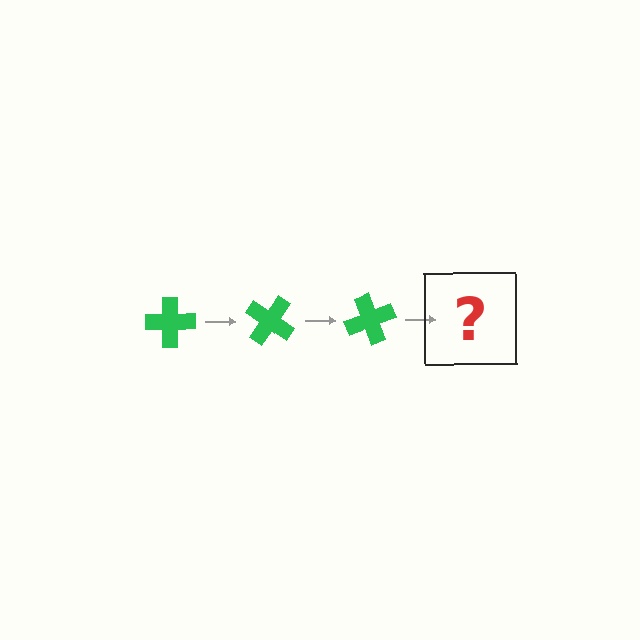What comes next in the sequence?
The next element should be a green cross rotated 105 degrees.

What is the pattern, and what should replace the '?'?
The pattern is that the cross rotates 35 degrees each step. The '?' should be a green cross rotated 105 degrees.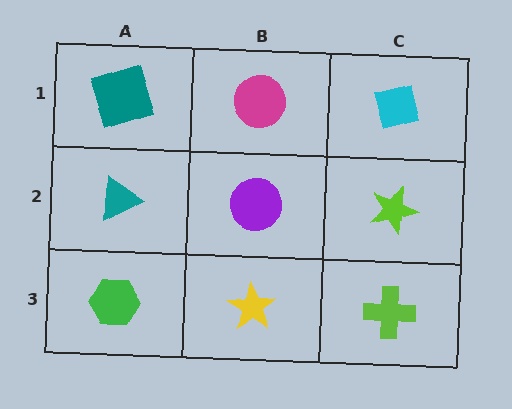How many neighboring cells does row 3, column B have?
3.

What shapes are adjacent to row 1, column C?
A lime star (row 2, column C), a magenta circle (row 1, column B).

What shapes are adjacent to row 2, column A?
A teal square (row 1, column A), a green hexagon (row 3, column A), a purple circle (row 2, column B).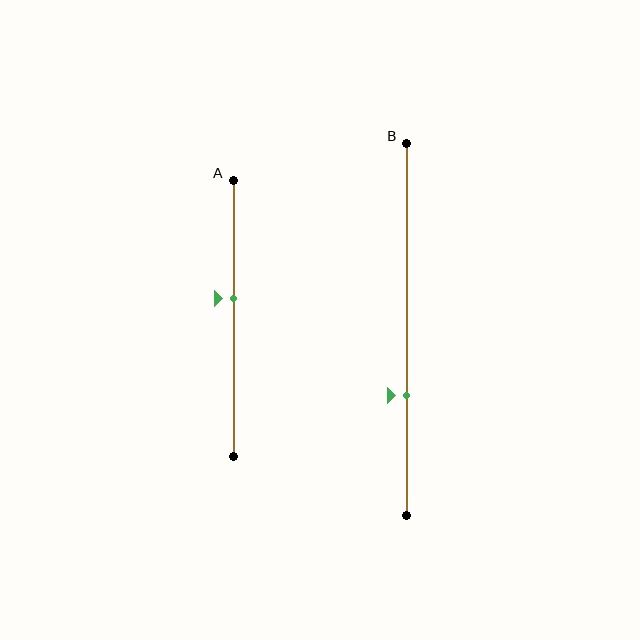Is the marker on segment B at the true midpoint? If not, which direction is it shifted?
No, the marker on segment B is shifted downward by about 18% of the segment length.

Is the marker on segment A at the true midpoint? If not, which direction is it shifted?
No, the marker on segment A is shifted upward by about 7% of the segment length.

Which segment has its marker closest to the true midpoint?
Segment A has its marker closest to the true midpoint.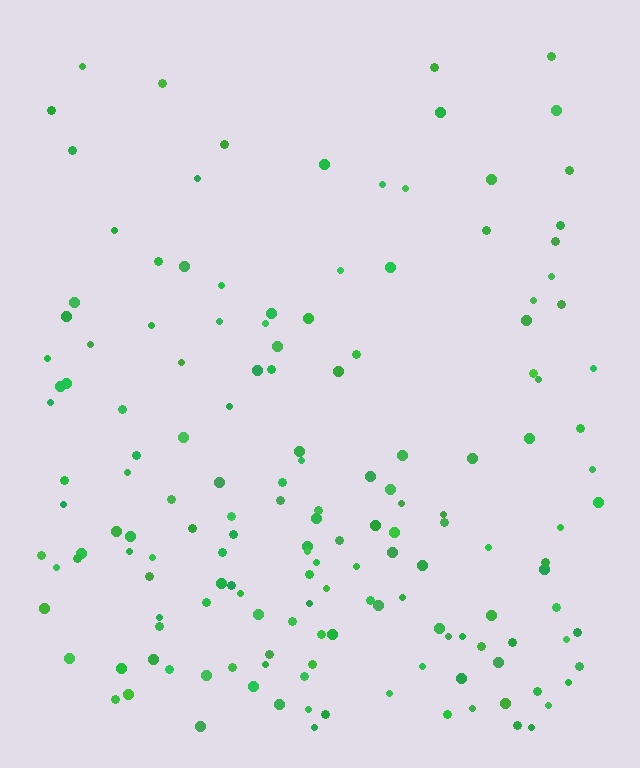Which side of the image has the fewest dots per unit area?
The top.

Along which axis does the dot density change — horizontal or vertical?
Vertical.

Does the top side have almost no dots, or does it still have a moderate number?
Still a moderate number, just noticeably fewer than the bottom.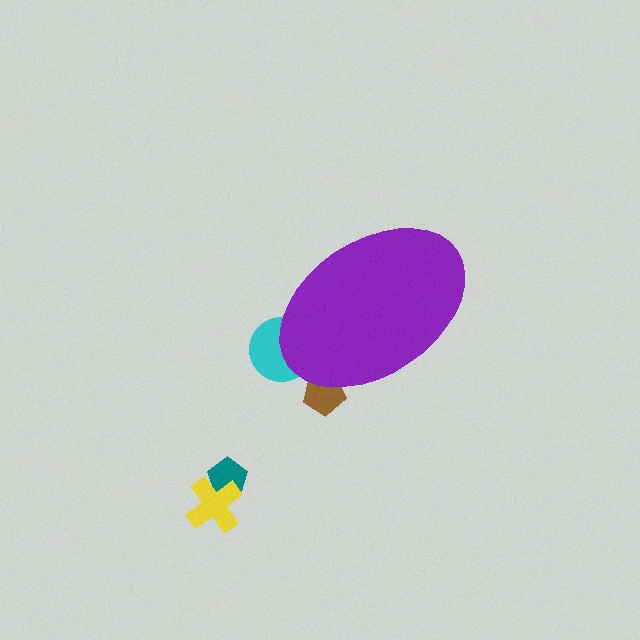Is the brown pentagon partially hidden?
Yes, the brown pentagon is partially hidden behind the purple ellipse.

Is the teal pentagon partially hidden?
No, the teal pentagon is fully visible.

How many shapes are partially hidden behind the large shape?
2 shapes are partially hidden.